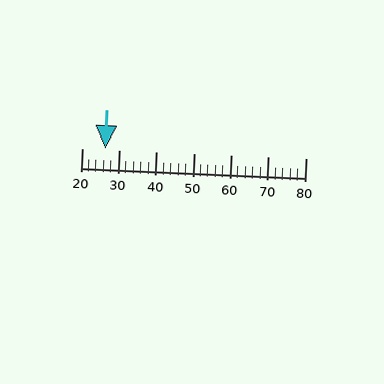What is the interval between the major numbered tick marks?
The major tick marks are spaced 10 units apart.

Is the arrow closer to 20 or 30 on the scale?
The arrow is closer to 30.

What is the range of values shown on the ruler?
The ruler shows values from 20 to 80.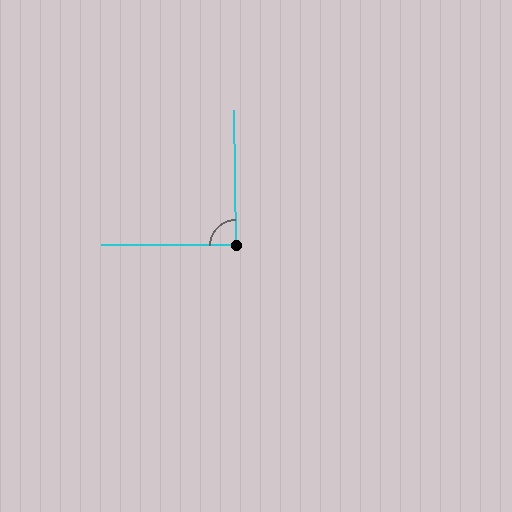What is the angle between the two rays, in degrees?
Approximately 89 degrees.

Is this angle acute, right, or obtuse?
It is approximately a right angle.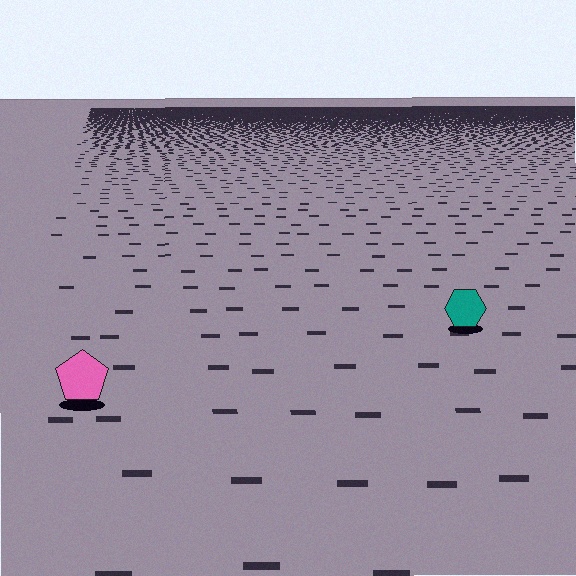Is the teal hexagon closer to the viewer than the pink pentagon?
No. The pink pentagon is closer — you can tell from the texture gradient: the ground texture is coarser near it.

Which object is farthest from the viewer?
The teal hexagon is farthest from the viewer. It appears smaller and the ground texture around it is denser.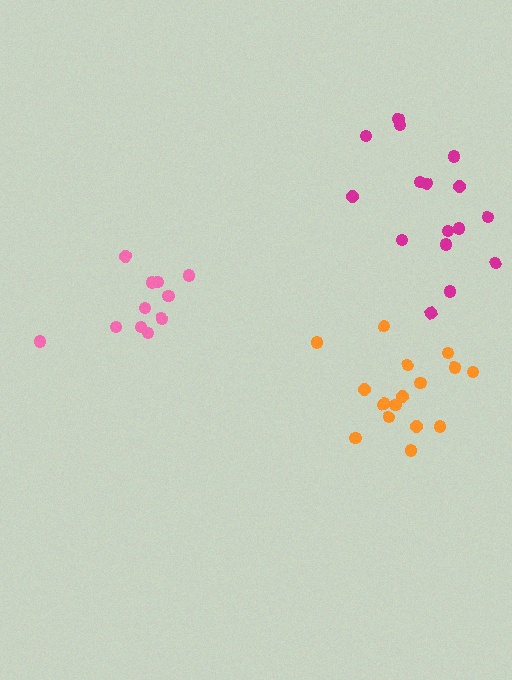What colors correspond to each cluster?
The clusters are colored: pink, magenta, orange.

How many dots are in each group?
Group 1: 11 dots, Group 2: 16 dots, Group 3: 17 dots (44 total).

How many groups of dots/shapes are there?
There are 3 groups.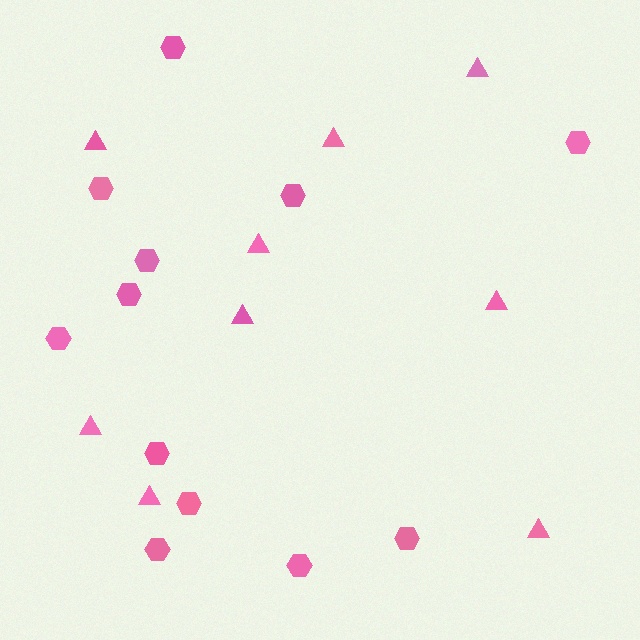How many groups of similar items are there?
There are 2 groups: one group of hexagons (12) and one group of triangles (9).